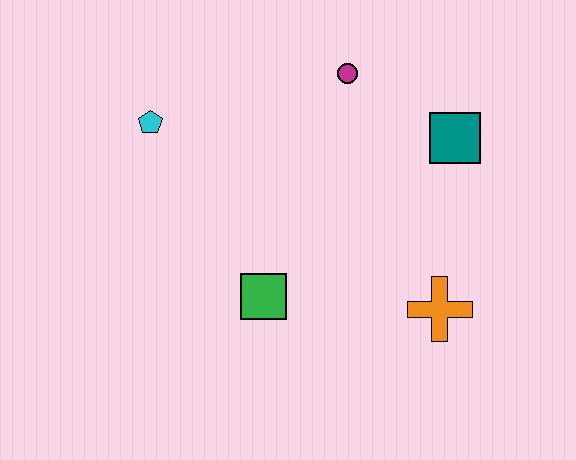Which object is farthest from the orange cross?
The cyan pentagon is farthest from the orange cross.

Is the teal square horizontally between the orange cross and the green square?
No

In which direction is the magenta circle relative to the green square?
The magenta circle is above the green square.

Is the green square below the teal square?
Yes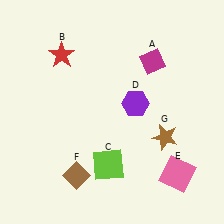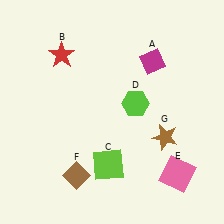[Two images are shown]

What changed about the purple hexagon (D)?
In Image 1, D is purple. In Image 2, it changed to lime.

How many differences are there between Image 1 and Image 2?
There is 1 difference between the two images.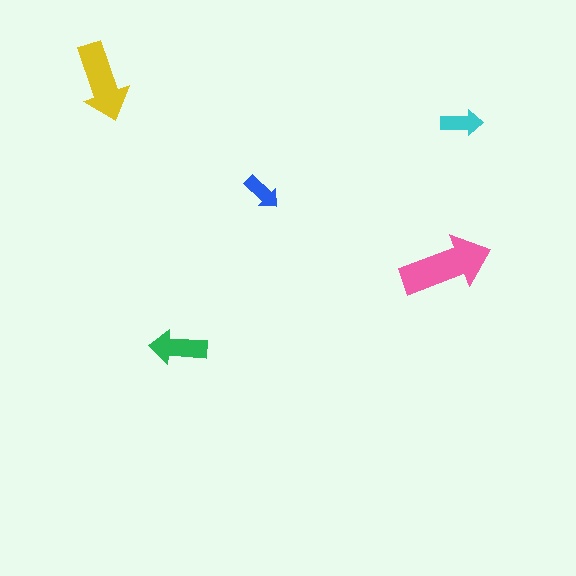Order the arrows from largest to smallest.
the pink one, the yellow one, the green one, the cyan one, the blue one.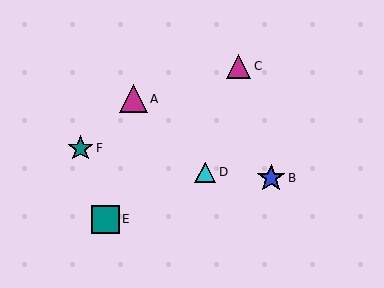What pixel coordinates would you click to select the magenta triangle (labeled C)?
Click at (239, 66) to select the magenta triangle C.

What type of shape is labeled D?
Shape D is a cyan triangle.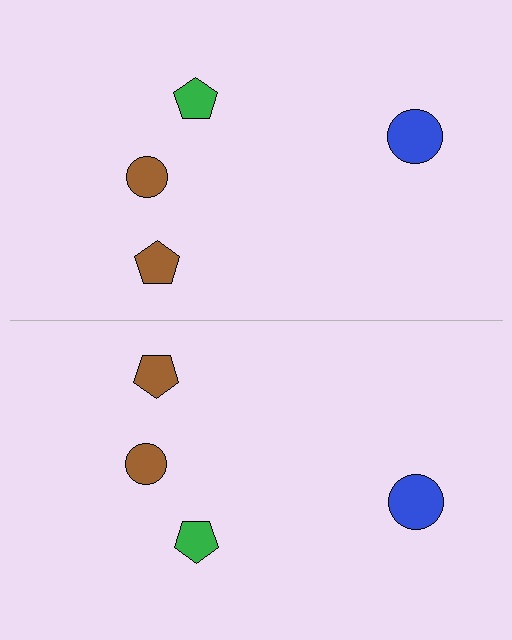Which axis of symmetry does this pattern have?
The pattern has a horizontal axis of symmetry running through the center of the image.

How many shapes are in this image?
There are 8 shapes in this image.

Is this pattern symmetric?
Yes, this pattern has bilateral (reflection) symmetry.